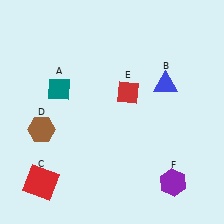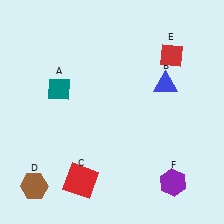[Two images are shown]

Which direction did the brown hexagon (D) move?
The brown hexagon (D) moved down.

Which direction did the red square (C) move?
The red square (C) moved right.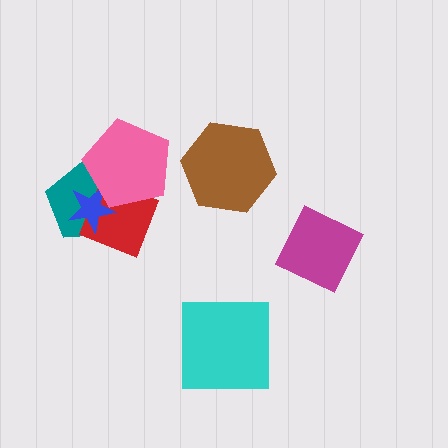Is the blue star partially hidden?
Yes, it is partially covered by another shape.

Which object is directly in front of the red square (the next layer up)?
The blue star is directly in front of the red square.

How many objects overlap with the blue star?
3 objects overlap with the blue star.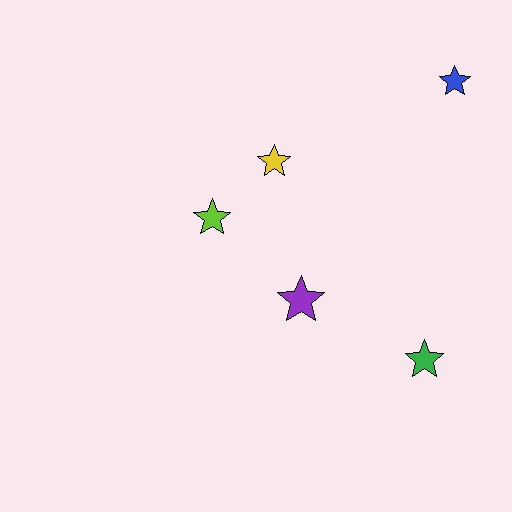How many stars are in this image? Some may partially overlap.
There are 5 stars.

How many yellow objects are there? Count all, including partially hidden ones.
There is 1 yellow object.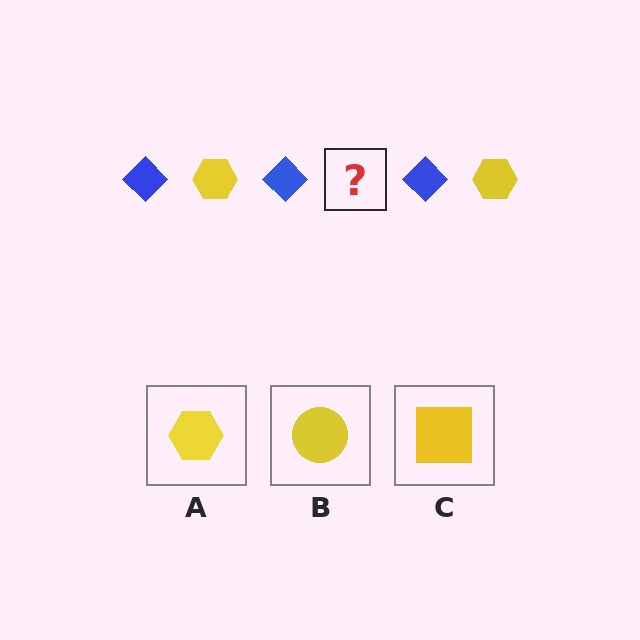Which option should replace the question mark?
Option A.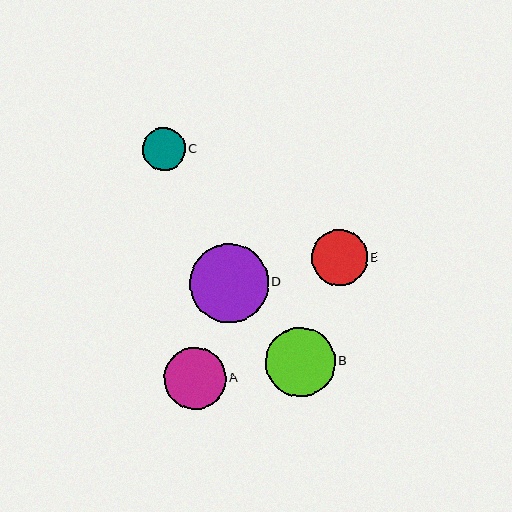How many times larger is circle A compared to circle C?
Circle A is approximately 1.4 times the size of circle C.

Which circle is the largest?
Circle D is the largest with a size of approximately 79 pixels.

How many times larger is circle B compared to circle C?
Circle B is approximately 1.6 times the size of circle C.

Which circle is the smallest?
Circle C is the smallest with a size of approximately 43 pixels.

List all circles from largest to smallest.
From largest to smallest: D, B, A, E, C.